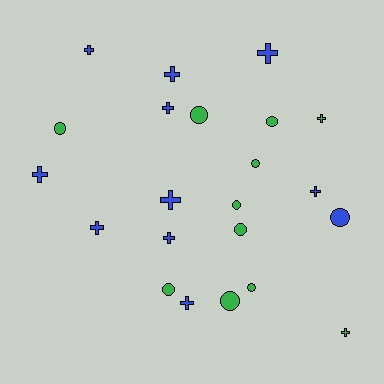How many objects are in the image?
There are 22 objects.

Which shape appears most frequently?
Cross, with 12 objects.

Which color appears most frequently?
Green, with 11 objects.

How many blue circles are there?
There is 1 blue circle.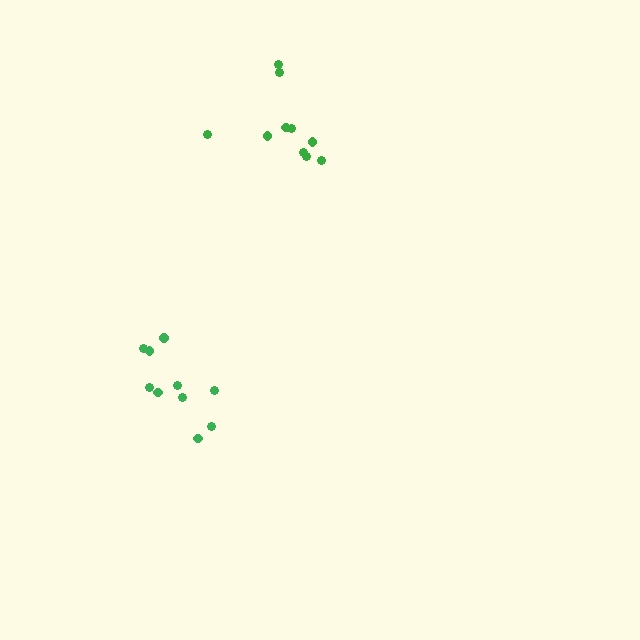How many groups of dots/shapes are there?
There are 2 groups.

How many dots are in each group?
Group 1: 10 dots, Group 2: 10 dots (20 total).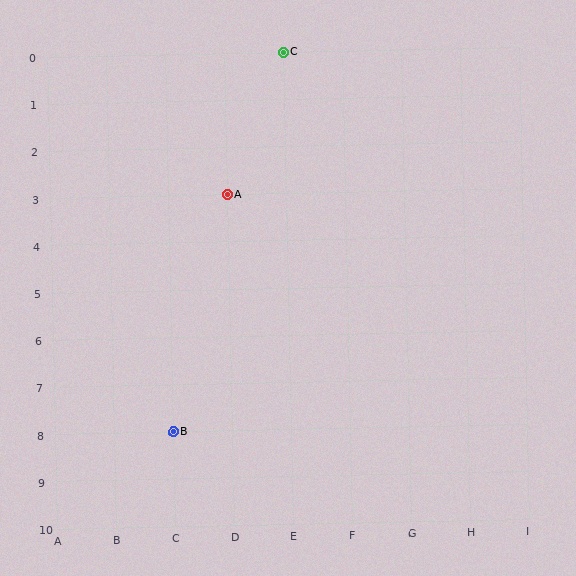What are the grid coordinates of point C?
Point C is at grid coordinates (E, 0).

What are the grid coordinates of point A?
Point A is at grid coordinates (D, 3).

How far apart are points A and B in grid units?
Points A and B are 1 column and 5 rows apart (about 5.1 grid units diagonally).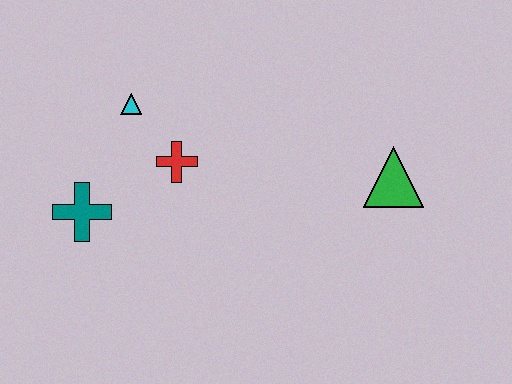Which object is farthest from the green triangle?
The teal cross is farthest from the green triangle.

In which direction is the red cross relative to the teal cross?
The red cross is to the right of the teal cross.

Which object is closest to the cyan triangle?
The red cross is closest to the cyan triangle.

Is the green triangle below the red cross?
Yes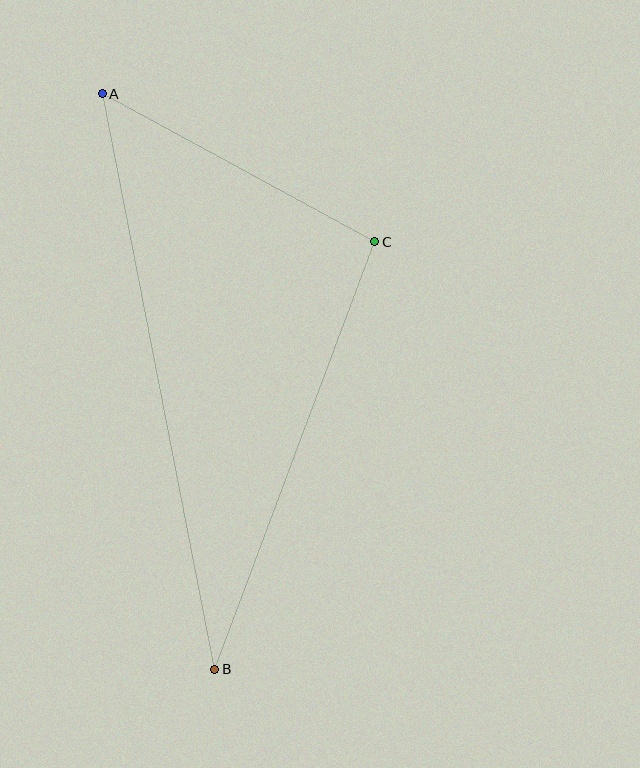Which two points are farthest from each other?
Points A and B are farthest from each other.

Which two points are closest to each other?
Points A and C are closest to each other.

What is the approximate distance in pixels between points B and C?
The distance between B and C is approximately 456 pixels.